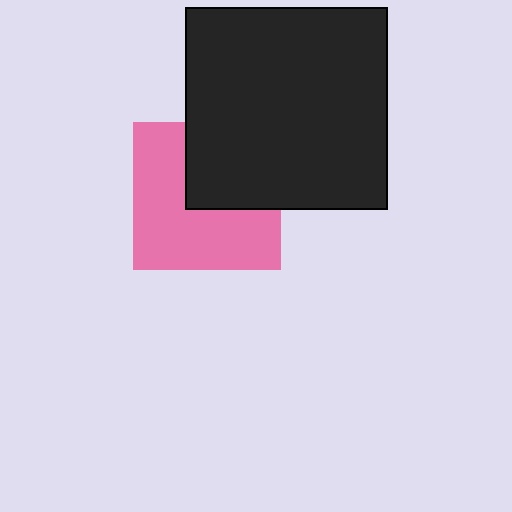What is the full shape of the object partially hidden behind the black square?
The partially hidden object is a pink square.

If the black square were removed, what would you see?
You would see the complete pink square.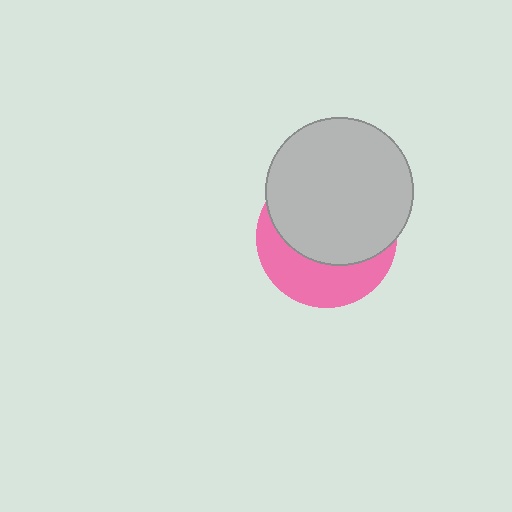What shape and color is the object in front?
The object in front is a light gray circle.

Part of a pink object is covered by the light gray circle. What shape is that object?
It is a circle.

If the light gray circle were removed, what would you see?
You would see the complete pink circle.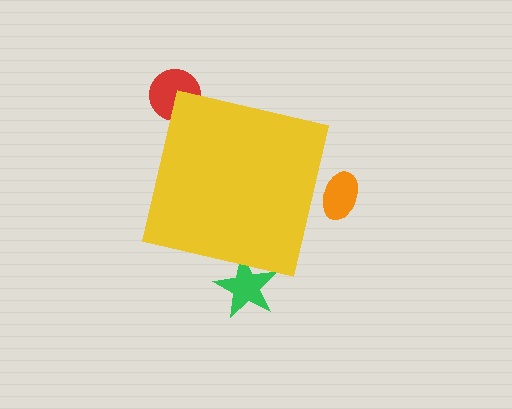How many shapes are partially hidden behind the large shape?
3 shapes are partially hidden.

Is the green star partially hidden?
Yes, the green star is partially hidden behind the yellow square.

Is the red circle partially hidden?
Yes, the red circle is partially hidden behind the yellow square.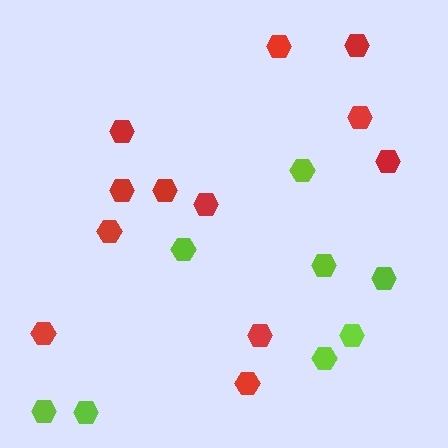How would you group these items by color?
There are 2 groups: one group of lime hexagons (8) and one group of red hexagons (12).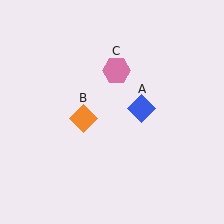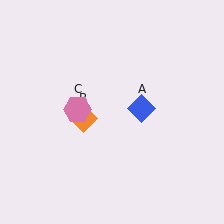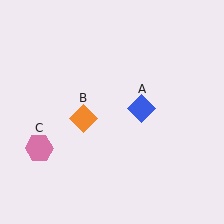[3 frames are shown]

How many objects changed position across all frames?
1 object changed position: pink hexagon (object C).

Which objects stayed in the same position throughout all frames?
Blue diamond (object A) and orange diamond (object B) remained stationary.